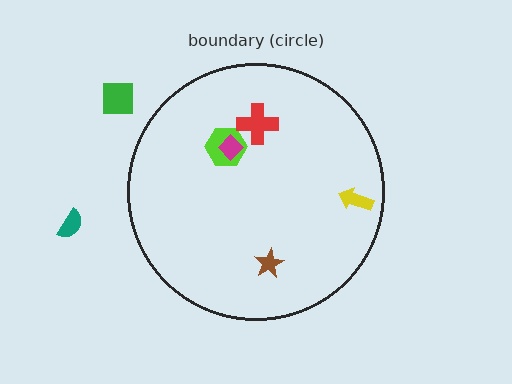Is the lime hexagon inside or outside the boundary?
Inside.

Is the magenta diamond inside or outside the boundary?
Inside.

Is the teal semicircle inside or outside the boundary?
Outside.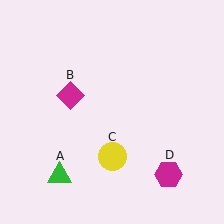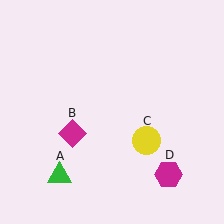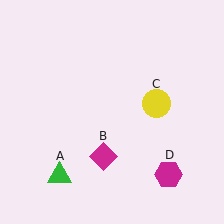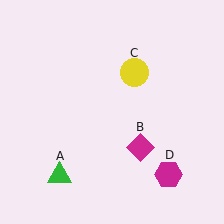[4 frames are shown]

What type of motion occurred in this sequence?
The magenta diamond (object B), yellow circle (object C) rotated counterclockwise around the center of the scene.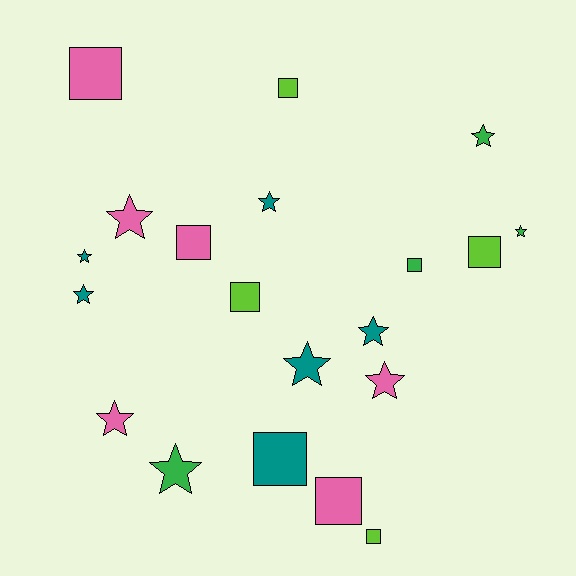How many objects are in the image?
There are 20 objects.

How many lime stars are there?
There are no lime stars.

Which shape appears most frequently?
Star, with 11 objects.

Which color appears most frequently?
Pink, with 6 objects.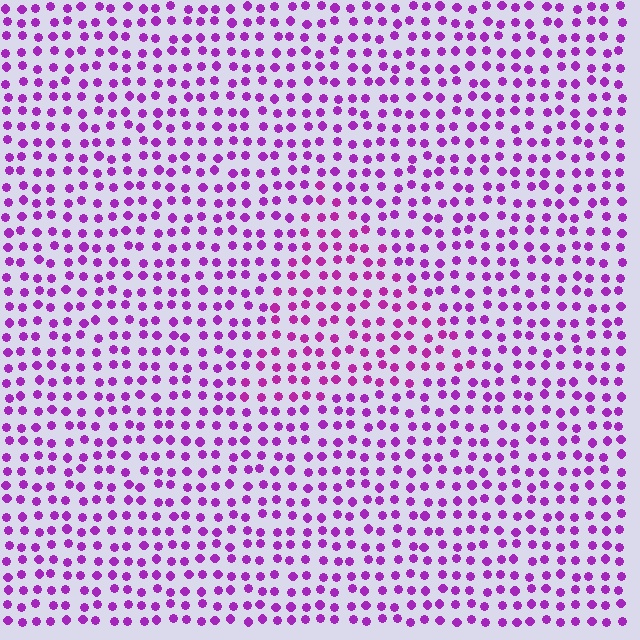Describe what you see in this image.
The image is filled with small purple elements in a uniform arrangement. A triangle-shaped region is visible where the elements are tinted to a slightly different hue, forming a subtle color boundary.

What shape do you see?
I see a triangle.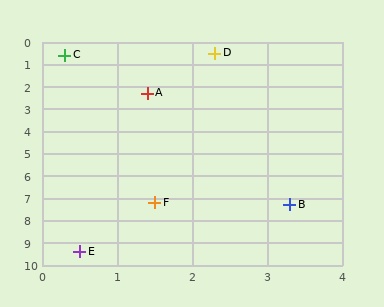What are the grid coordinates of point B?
Point B is at approximately (3.3, 7.3).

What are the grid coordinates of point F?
Point F is at approximately (1.5, 7.2).